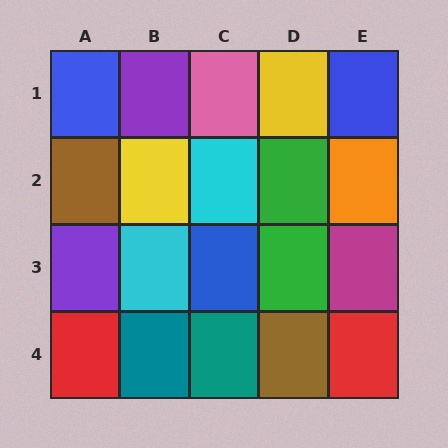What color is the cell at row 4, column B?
Teal.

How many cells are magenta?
1 cell is magenta.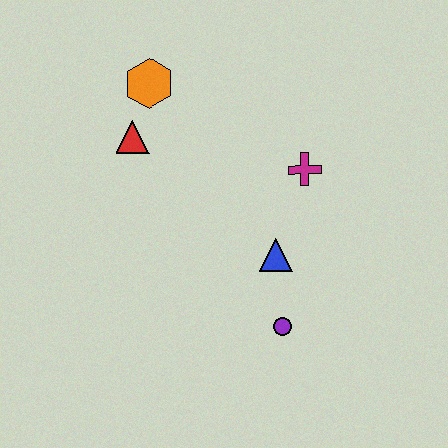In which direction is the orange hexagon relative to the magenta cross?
The orange hexagon is to the left of the magenta cross.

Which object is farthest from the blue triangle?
The orange hexagon is farthest from the blue triangle.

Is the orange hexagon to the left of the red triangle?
No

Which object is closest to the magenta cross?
The blue triangle is closest to the magenta cross.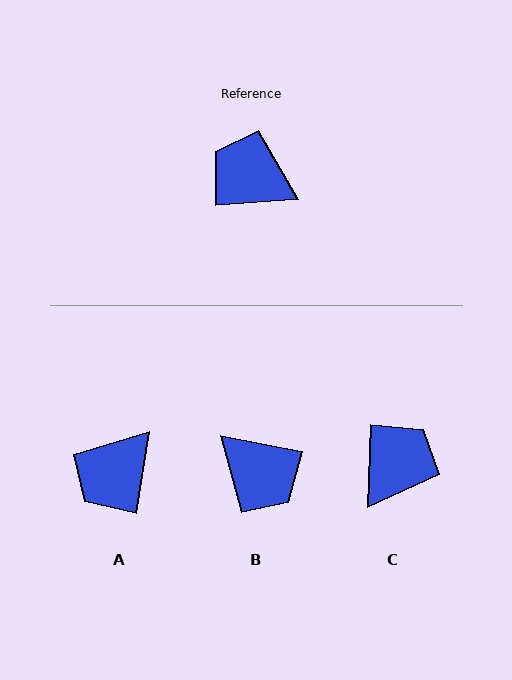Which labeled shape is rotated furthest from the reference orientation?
B, about 165 degrees away.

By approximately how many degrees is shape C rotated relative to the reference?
Approximately 96 degrees clockwise.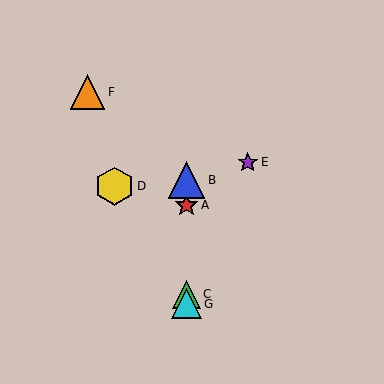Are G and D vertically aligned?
No, G is at x≈186 and D is at x≈115.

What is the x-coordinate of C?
Object C is at x≈186.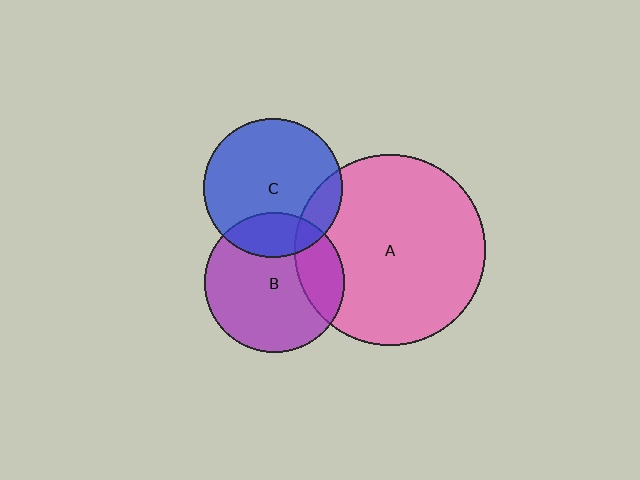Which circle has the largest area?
Circle A (pink).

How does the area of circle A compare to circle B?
Approximately 1.9 times.